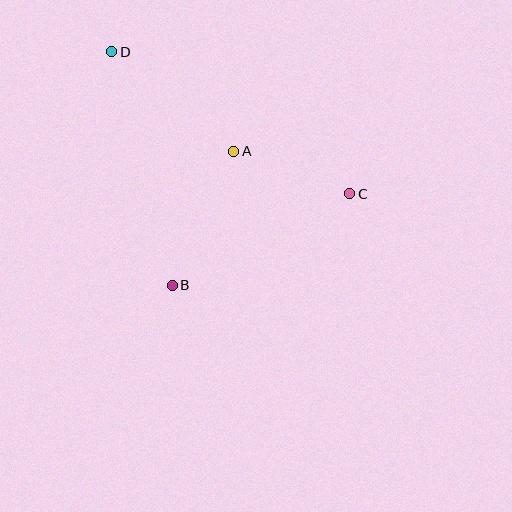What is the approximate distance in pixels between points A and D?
The distance between A and D is approximately 157 pixels.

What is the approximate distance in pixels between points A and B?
The distance between A and B is approximately 148 pixels.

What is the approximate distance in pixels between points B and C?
The distance between B and C is approximately 200 pixels.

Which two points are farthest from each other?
Points C and D are farthest from each other.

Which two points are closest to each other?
Points A and C are closest to each other.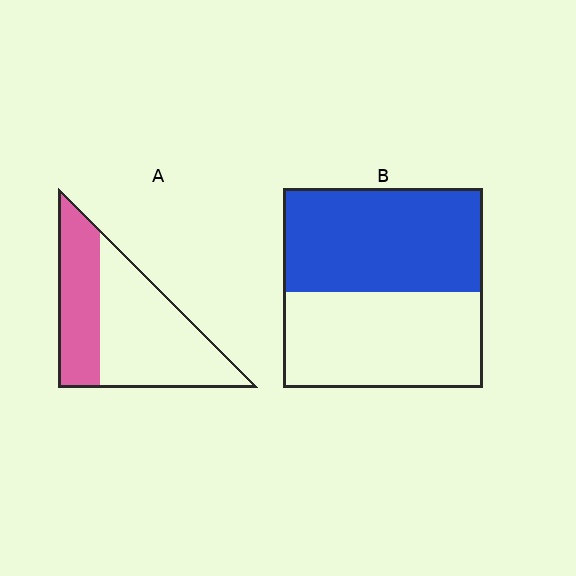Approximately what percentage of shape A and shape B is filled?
A is approximately 40% and B is approximately 50%.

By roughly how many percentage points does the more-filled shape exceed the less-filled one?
By roughly 15 percentage points (B over A).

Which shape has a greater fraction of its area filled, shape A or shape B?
Shape B.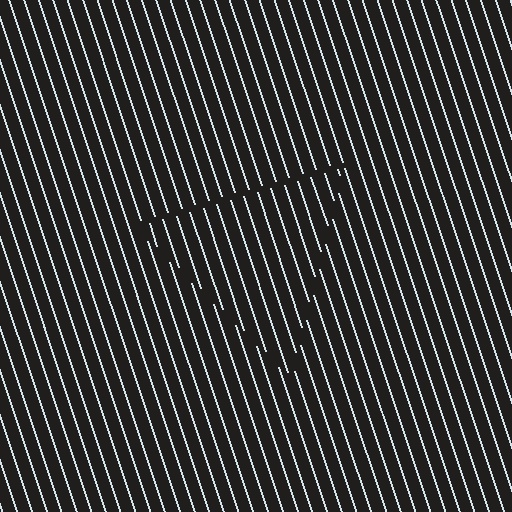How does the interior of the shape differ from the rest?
The interior of the shape contains the same grating, shifted by half a period — the contour is defined by the phase discontinuity where line-ends from the inner and outer gratings abut.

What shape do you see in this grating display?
An illusory triangle. The interior of the shape contains the same grating, shifted by half a period — the contour is defined by the phase discontinuity where line-ends from the inner and outer gratings abut.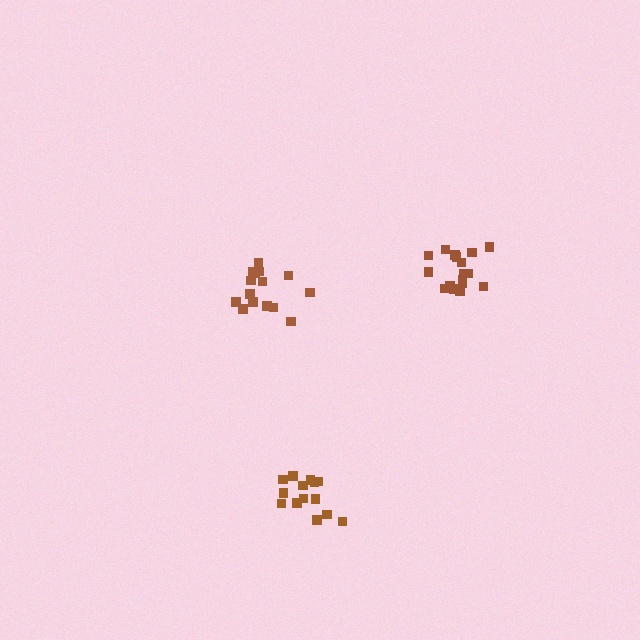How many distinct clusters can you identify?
There are 3 distinct clusters.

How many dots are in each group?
Group 1: 15 dots, Group 2: 18 dots, Group 3: 14 dots (47 total).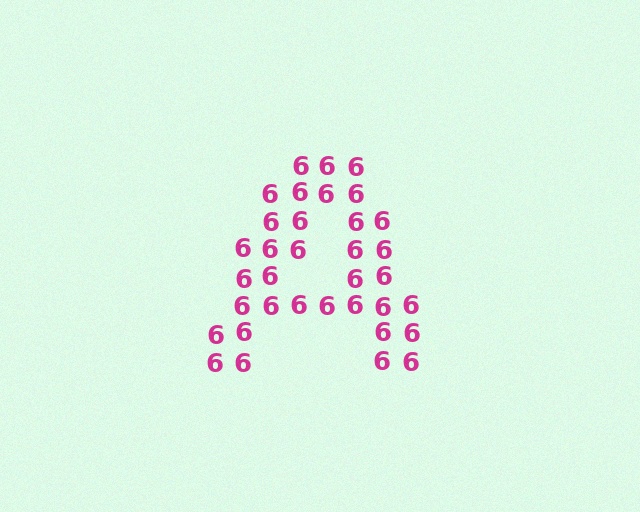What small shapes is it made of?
It is made of small digit 6's.